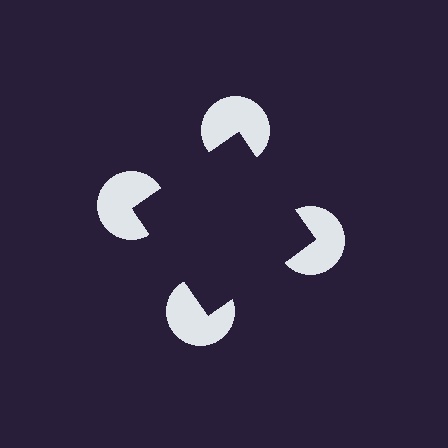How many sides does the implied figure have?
4 sides.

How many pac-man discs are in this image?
There are 4 — one at each vertex of the illusory square.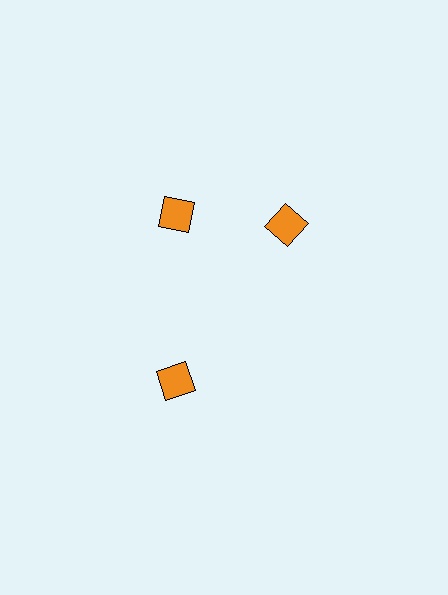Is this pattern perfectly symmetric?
No. The 3 orange diamonds are arranged in a ring, but one element near the 3 o'clock position is rotated out of alignment along the ring, breaking the 3-fold rotational symmetry.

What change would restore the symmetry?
The symmetry would be restored by rotating it back into even spacing with its neighbors so that all 3 diamonds sit at equal angles and equal distance from the center.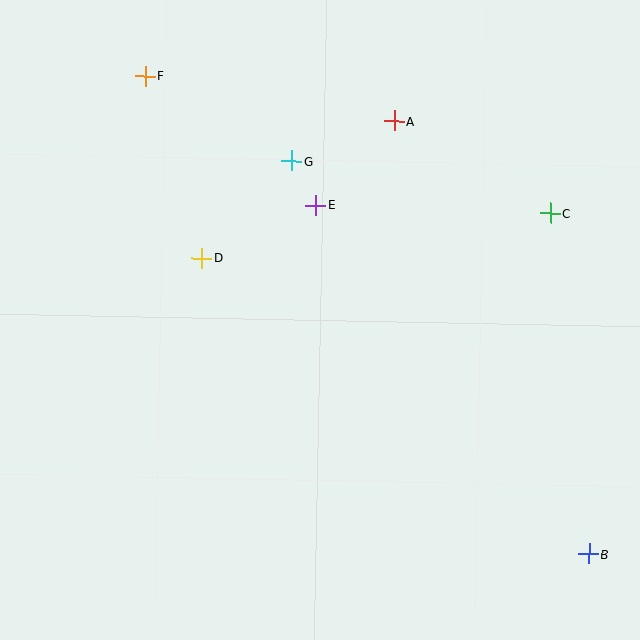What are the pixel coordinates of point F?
Point F is at (145, 76).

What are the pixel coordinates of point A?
Point A is at (394, 121).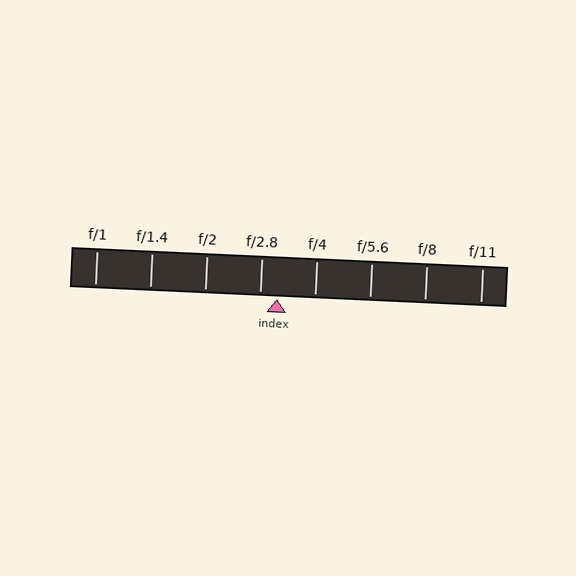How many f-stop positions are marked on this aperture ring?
There are 8 f-stop positions marked.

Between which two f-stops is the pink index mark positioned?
The index mark is between f/2.8 and f/4.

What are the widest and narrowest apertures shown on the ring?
The widest aperture shown is f/1 and the narrowest is f/11.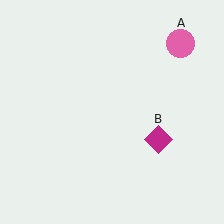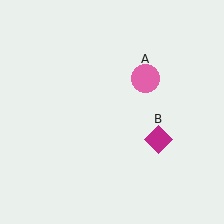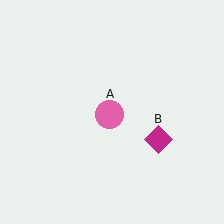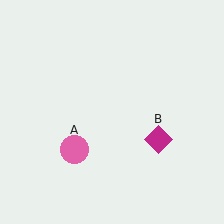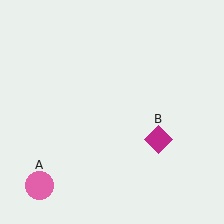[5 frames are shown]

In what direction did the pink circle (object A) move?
The pink circle (object A) moved down and to the left.